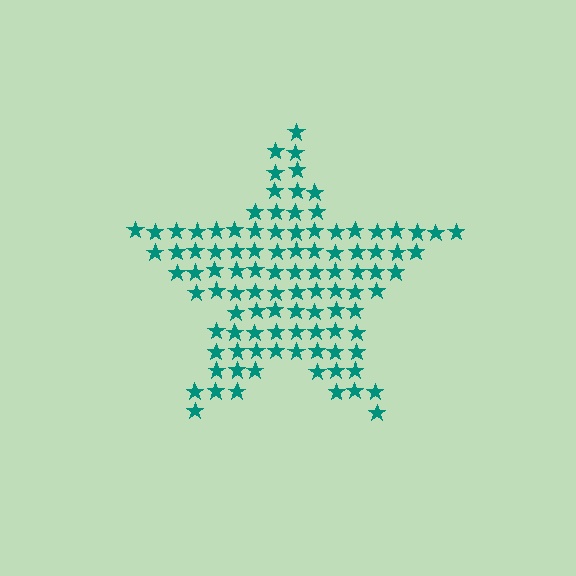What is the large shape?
The large shape is a star.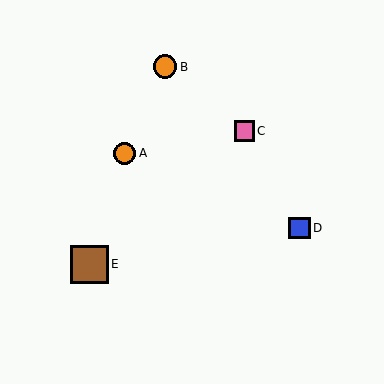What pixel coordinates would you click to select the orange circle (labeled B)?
Click at (165, 67) to select the orange circle B.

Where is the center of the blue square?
The center of the blue square is at (299, 228).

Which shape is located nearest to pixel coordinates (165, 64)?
The orange circle (labeled B) at (165, 67) is nearest to that location.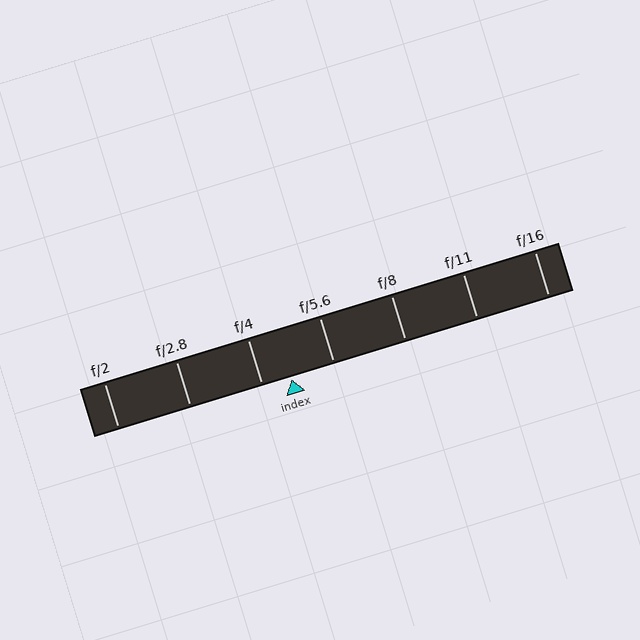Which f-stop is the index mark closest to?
The index mark is closest to f/4.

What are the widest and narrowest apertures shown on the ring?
The widest aperture shown is f/2 and the narrowest is f/16.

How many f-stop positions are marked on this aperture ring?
There are 7 f-stop positions marked.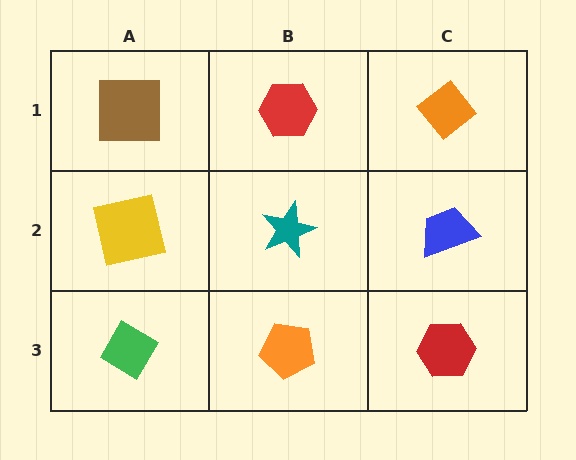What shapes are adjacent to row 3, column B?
A teal star (row 2, column B), a green diamond (row 3, column A), a red hexagon (row 3, column C).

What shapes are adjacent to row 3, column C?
A blue trapezoid (row 2, column C), an orange pentagon (row 3, column B).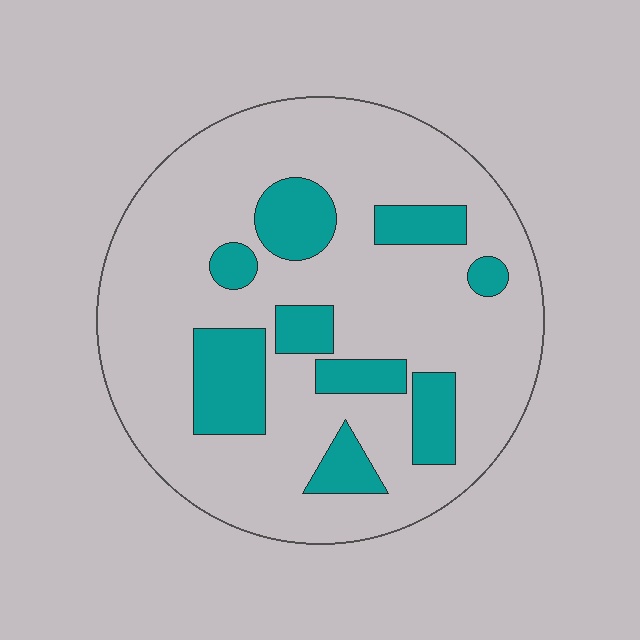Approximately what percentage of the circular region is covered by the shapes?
Approximately 20%.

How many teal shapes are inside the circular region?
9.